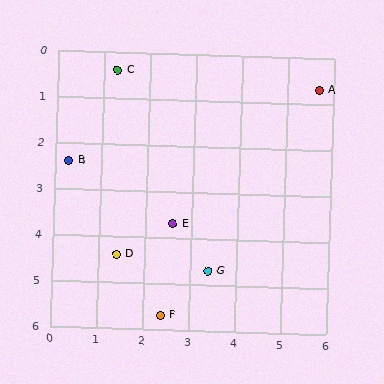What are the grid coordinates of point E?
Point E is at approximately (2.6, 3.7).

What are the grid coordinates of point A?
Point A is at approximately (5.7, 0.7).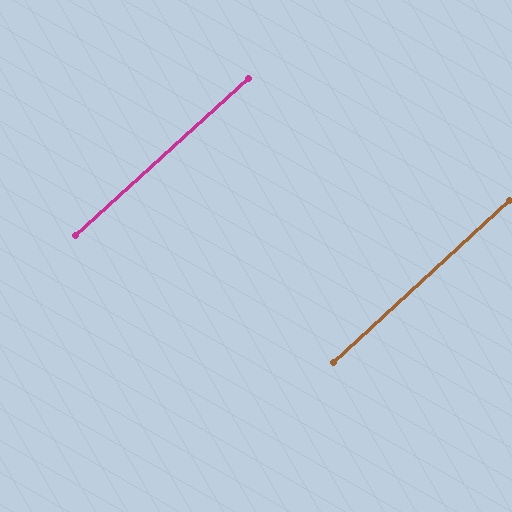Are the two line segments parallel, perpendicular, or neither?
Parallel — their directions differ by only 0.3°.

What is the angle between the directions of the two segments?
Approximately 0 degrees.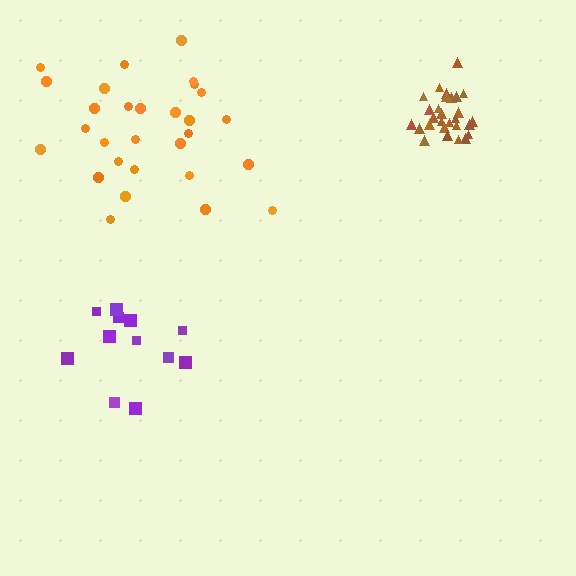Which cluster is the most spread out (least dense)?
Orange.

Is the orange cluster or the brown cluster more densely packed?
Brown.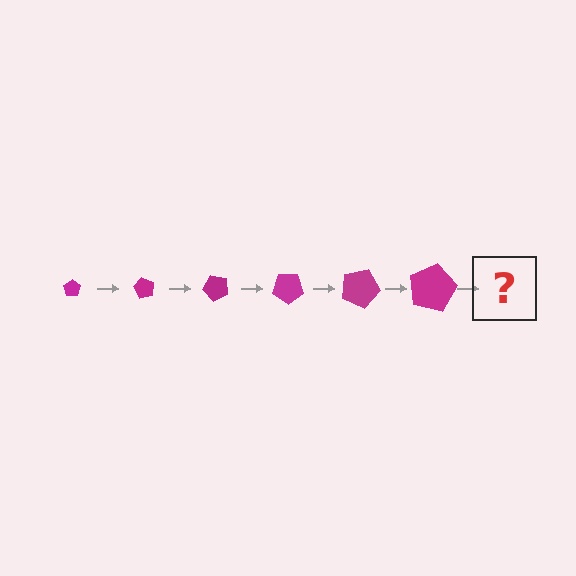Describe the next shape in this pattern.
It should be a pentagon, larger than the previous one and rotated 360 degrees from the start.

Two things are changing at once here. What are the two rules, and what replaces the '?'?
The two rules are that the pentagon grows larger each step and it rotates 60 degrees each step. The '?' should be a pentagon, larger than the previous one and rotated 360 degrees from the start.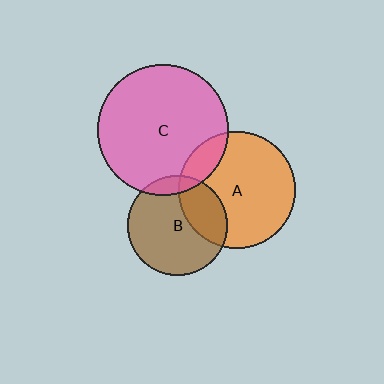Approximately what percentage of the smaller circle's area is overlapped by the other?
Approximately 15%.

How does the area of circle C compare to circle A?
Approximately 1.3 times.